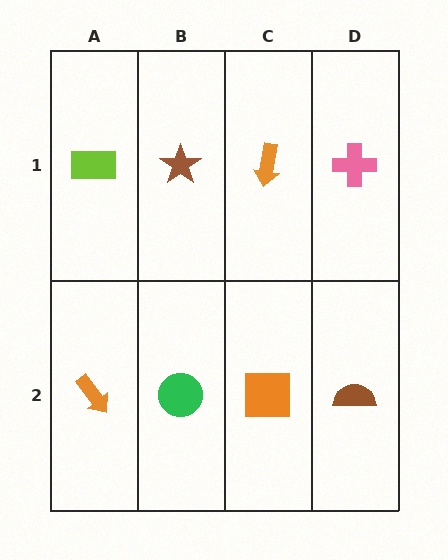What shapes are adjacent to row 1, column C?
An orange square (row 2, column C), a brown star (row 1, column B), a pink cross (row 1, column D).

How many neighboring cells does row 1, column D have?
2.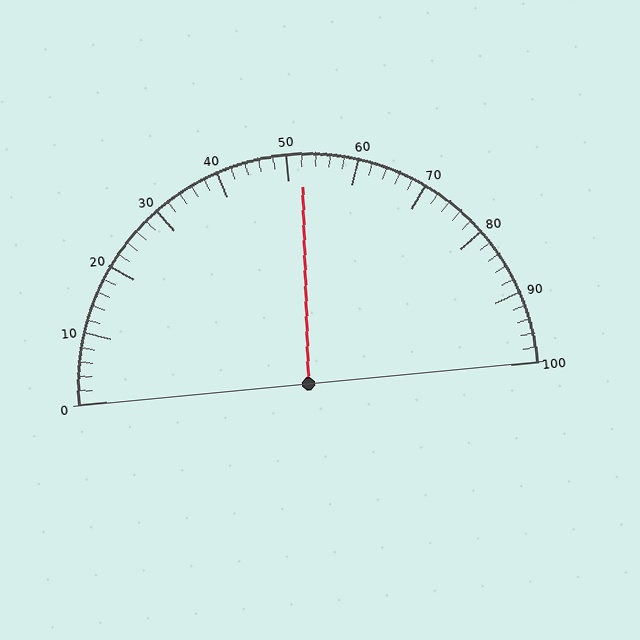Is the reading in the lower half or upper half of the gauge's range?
The reading is in the upper half of the range (0 to 100).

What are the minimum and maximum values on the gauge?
The gauge ranges from 0 to 100.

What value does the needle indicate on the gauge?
The needle indicates approximately 52.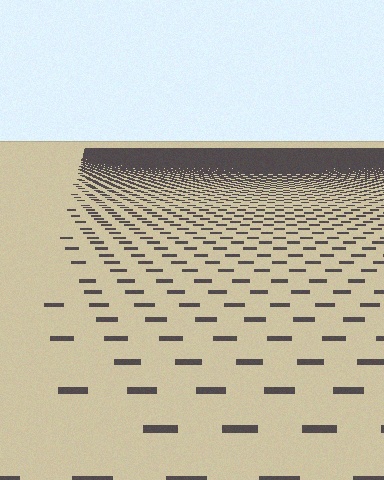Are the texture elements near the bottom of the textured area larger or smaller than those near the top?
Larger. Near the bottom, elements are closer to the viewer and appear at a bigger on-screen size.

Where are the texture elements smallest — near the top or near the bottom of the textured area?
Near the top.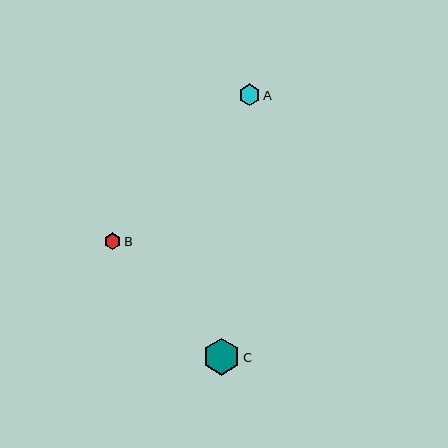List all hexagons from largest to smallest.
From largest to smallest: C, A, B.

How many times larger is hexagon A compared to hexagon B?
Hexagon A is approximately 1.3 times the size of hexagon B.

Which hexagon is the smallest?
Hexagon B is the smallest with a size of approximately 17 pixels.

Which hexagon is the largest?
Hexagon C is the largest with a size of approximately 36 pixels.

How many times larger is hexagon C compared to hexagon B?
Hexagon C is approximately 2.1 times the size of hexagon B.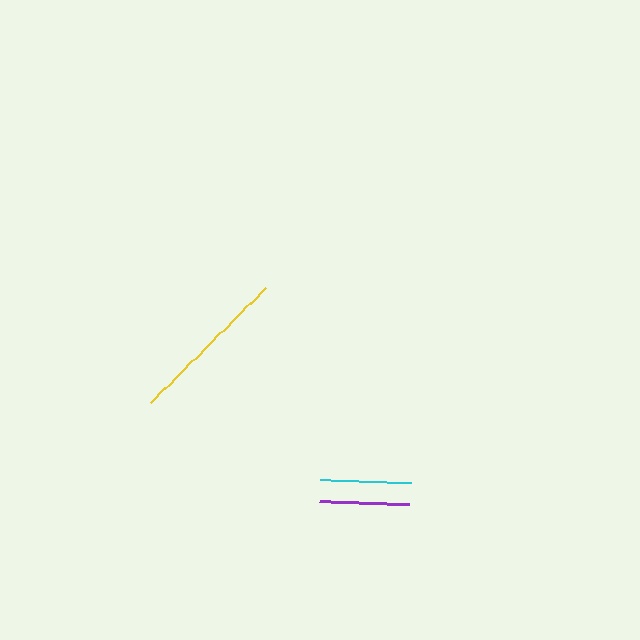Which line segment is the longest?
The yellow line is the longest at approximately 162 pixels.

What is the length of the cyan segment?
The cyan segment is approximately 90 pixels long.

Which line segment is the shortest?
The purple line is the shortest at approximately 90 pixels.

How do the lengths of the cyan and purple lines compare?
The cyan and purple lines are approximately the same length.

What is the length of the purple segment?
The purple segment is approximately 90 pixels long.